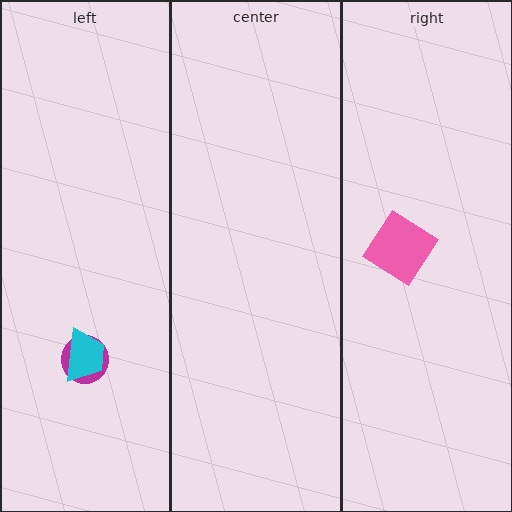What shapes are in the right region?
The pink diamond.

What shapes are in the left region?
The magenta circle, the cyan trapezoid.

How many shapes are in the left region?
2.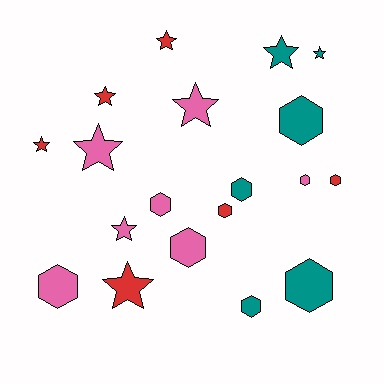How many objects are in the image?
There are 19 objects.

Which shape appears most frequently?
Hexagon, with 10 objects.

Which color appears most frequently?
Pink, with 7 objects.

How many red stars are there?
There are 4 red stars.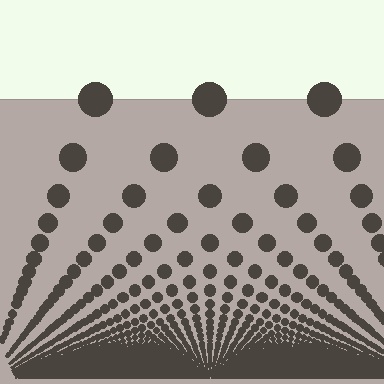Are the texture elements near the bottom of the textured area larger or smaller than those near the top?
Smaller. The gradient is inverted — elements near the bottom are smaller and denser.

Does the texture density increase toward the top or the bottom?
Density increases toward the bottom.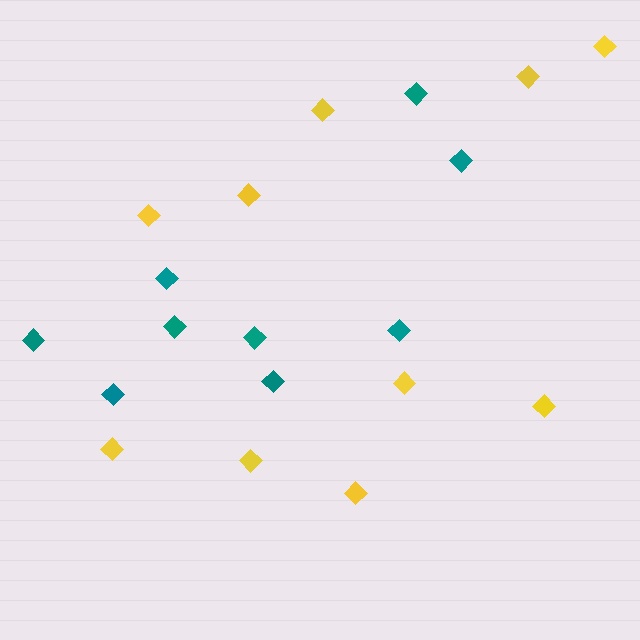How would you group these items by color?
There are 2 groups: one group of yellow diamonds (10) and one group of teal diamonds (9).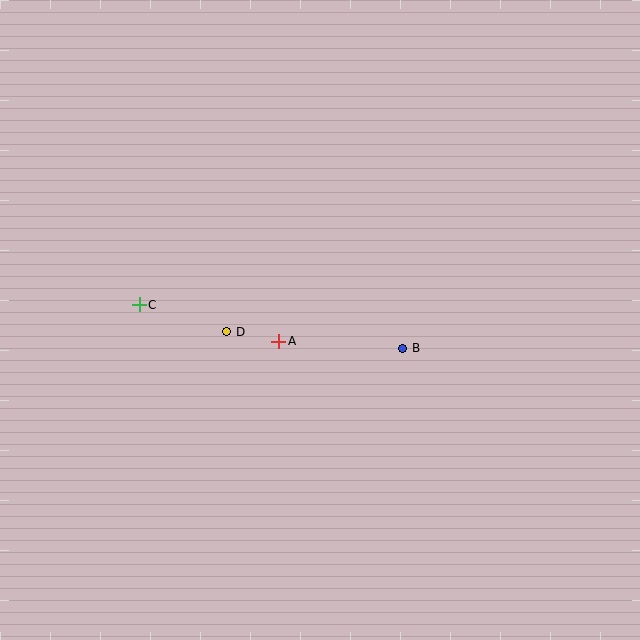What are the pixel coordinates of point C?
Point C is at (139, 305).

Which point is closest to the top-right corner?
Point B is closest to the top-right corner.